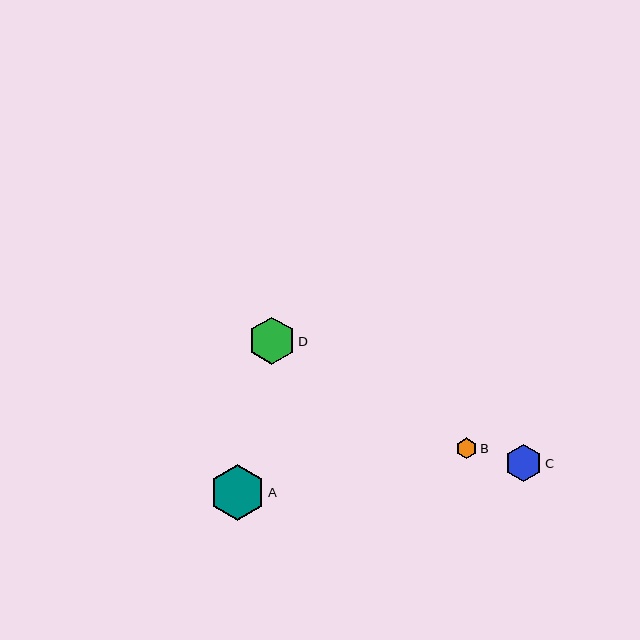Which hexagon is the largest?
Hexagon A is the largest with a size of approximately 56 pixels.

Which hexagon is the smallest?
Hexagon B is the smallest with a size of approximately 21 pixels.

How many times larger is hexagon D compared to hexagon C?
Hexagon D is approximately 1.3 times the size of hexagon C.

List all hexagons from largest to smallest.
From largest to smallest: A, D, C, B.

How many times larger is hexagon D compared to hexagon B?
Hexagon D is approximately 2.3 times the size of hexagon B.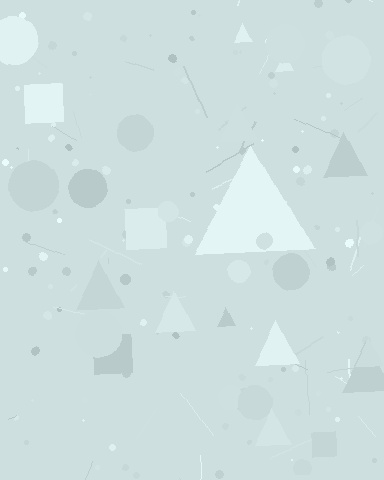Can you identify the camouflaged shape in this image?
The camouflaged shape is a triangle.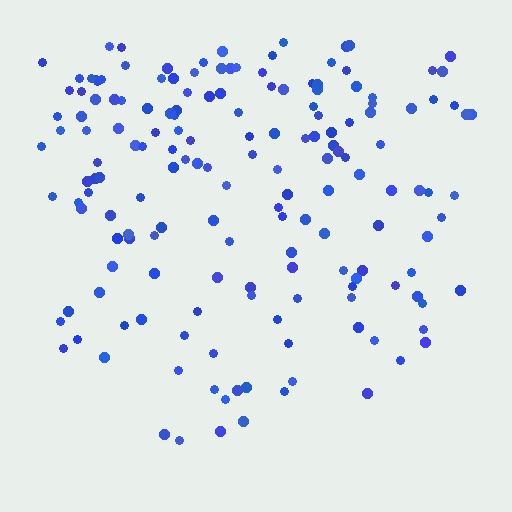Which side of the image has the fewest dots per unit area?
The bottom.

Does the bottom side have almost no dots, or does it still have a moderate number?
Still a moderate number, just noticeably fewer than the top.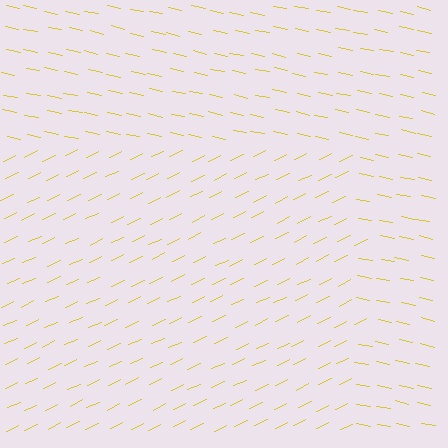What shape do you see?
I see a rectangle.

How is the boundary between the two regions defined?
The boundary is defined purely by a change in line orientation (approximately 37 degrees difference). All lines are the same color and thickness.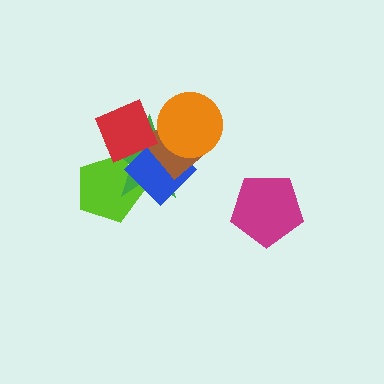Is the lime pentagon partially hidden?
Yes, it is partially covered by another shape.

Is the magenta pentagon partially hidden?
No, no other shape covers it.